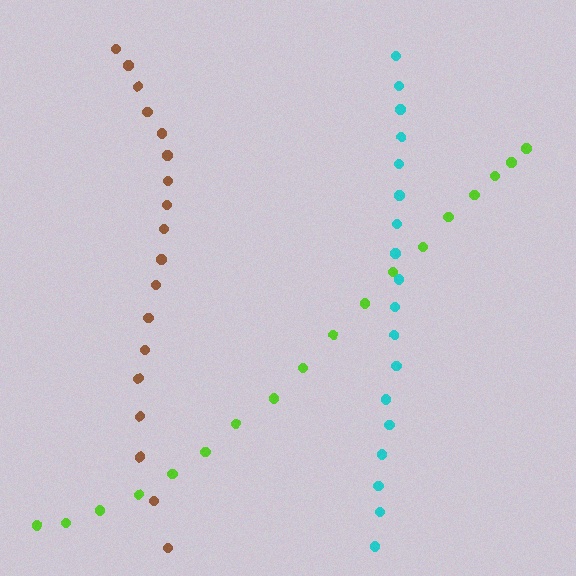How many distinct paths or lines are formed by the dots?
There are 3 distinct paths.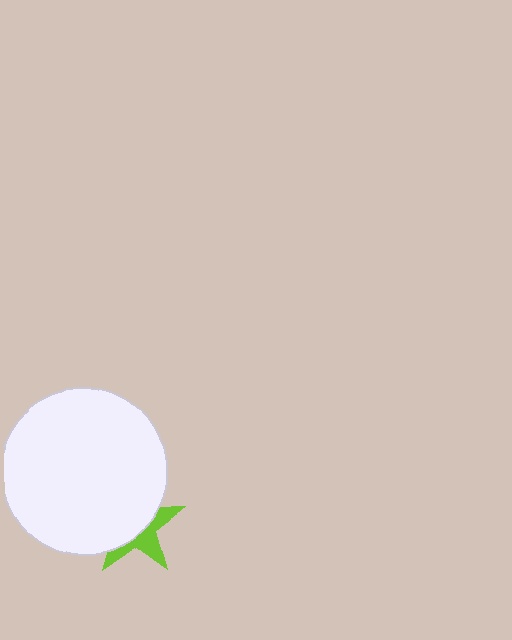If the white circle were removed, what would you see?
You would see the complete lime star.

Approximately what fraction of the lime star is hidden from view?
Roughly 62% of the lime star is hidden behind the white circle.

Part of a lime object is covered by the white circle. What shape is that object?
It is a star.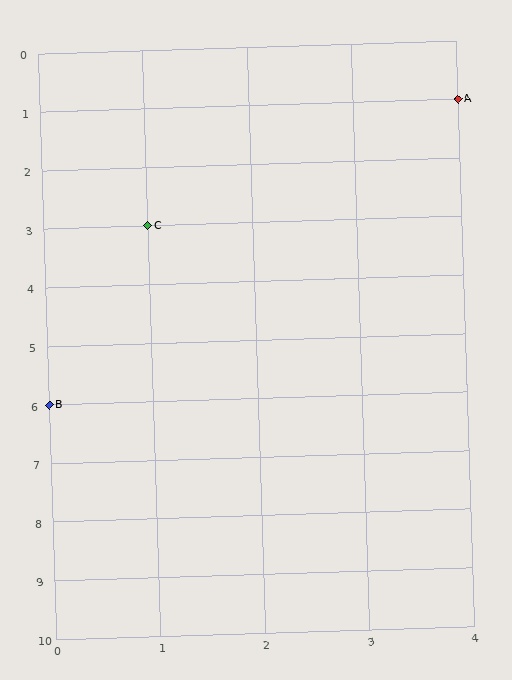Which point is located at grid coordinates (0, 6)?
Point B is at (0, 6).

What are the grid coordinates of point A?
Point A is at grid coordinates (4, 1).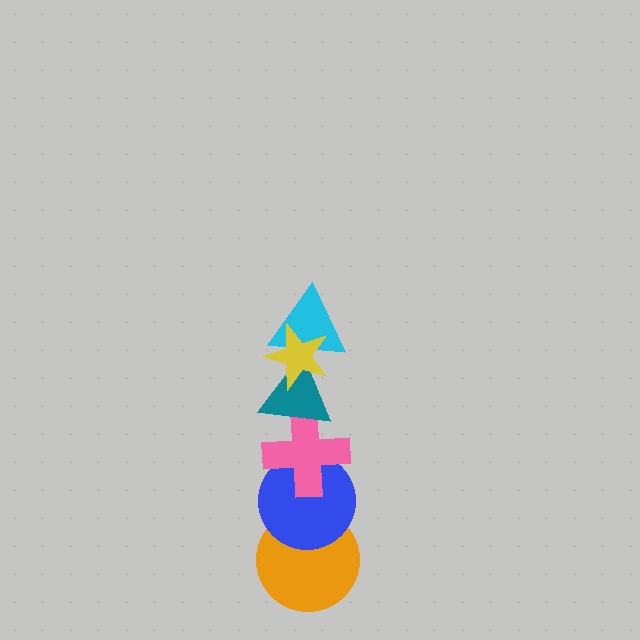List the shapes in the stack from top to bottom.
From top to bottom: the yellow star, the cyan triangle, the teal triangle, the pink cross, the blue circle, the orange circle.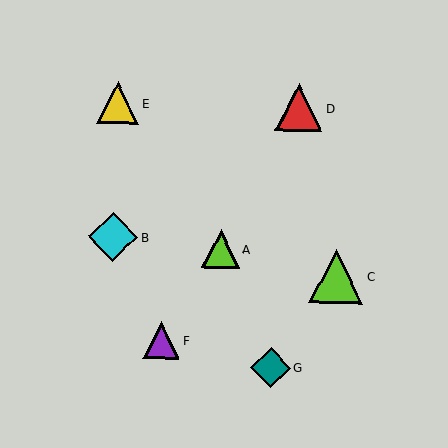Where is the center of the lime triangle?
The center of the lime triangle is at (221, 249).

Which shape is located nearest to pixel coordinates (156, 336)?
The purple triangle (labeled F) at (162, 341) is nearest to that location.